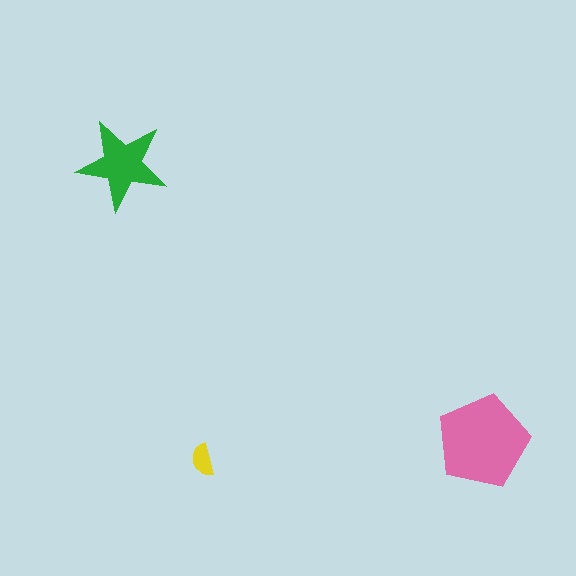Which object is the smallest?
The yellow semicircle.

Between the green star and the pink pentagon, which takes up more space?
The pink pentagon.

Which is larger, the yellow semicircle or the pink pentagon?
The pink pentagon.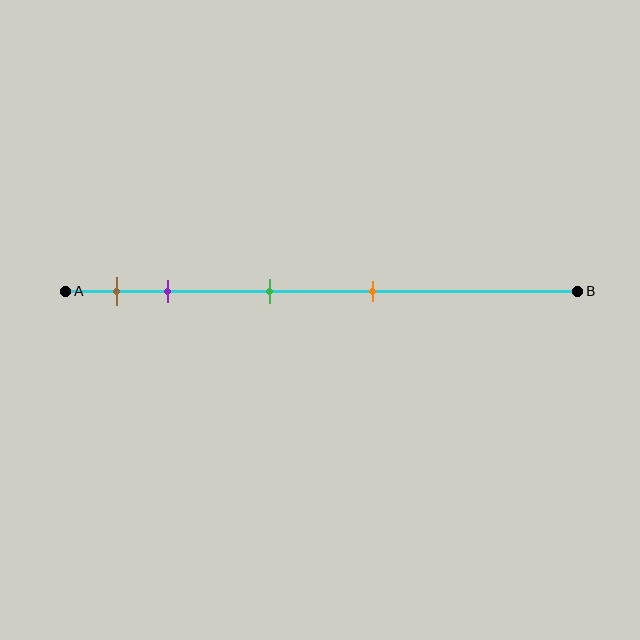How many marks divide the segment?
There are 4 marks dividing the segment.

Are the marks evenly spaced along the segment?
No, the marks are not evenly spaced.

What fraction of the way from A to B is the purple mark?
The purple mark is approximately 20% (0.2) of the way from A to B.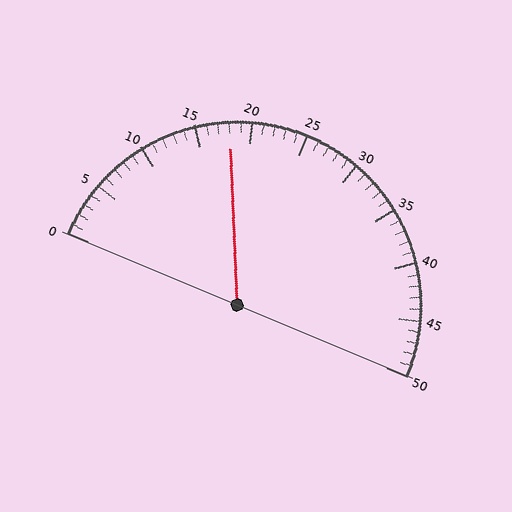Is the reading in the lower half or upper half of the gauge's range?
The reading is in the lower half of the range (0 to 50).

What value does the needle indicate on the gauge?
The needle indicates approximately 18.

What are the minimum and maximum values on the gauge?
The gauge ranges from 0 to 50.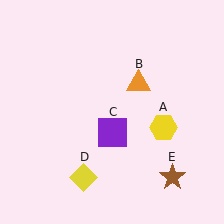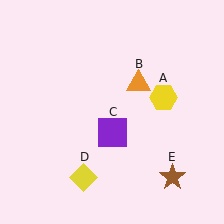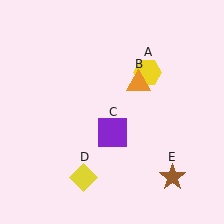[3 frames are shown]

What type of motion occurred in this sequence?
The yellow hexagon (object A) rotated counterclockwise around the center of the scene.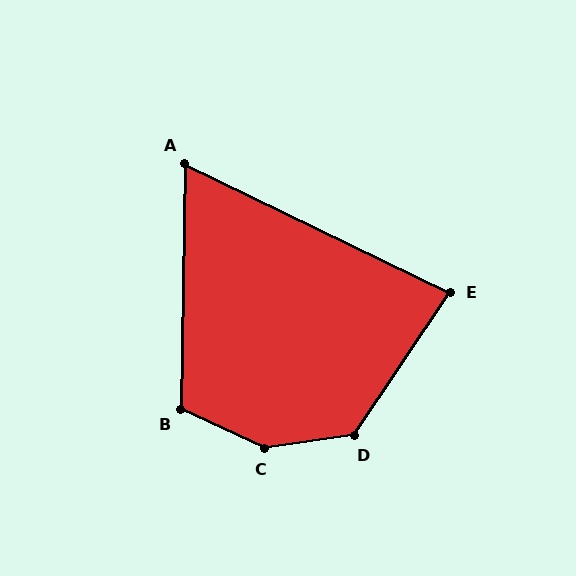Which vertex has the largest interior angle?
C, at approximately 147 degrees.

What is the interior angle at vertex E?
Approximately 82 degrees (acute).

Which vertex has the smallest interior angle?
A, at approximately 65 degrees.